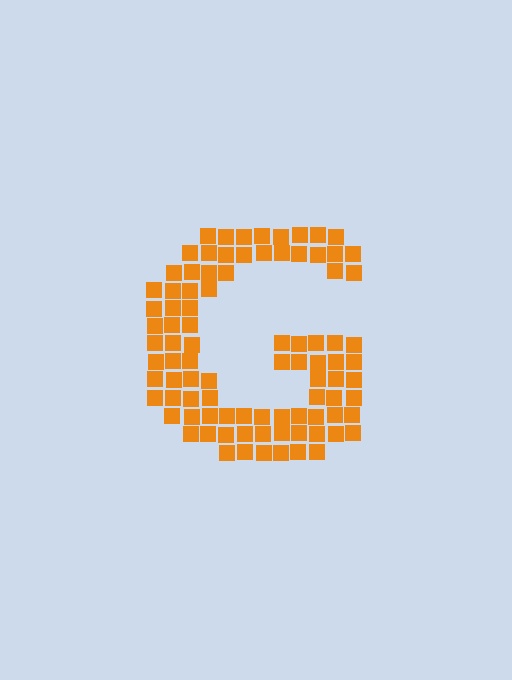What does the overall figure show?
The overall figure shows the letter G.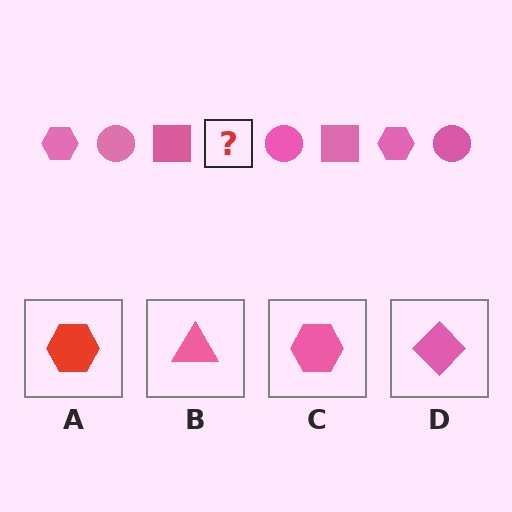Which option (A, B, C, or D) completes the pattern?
C.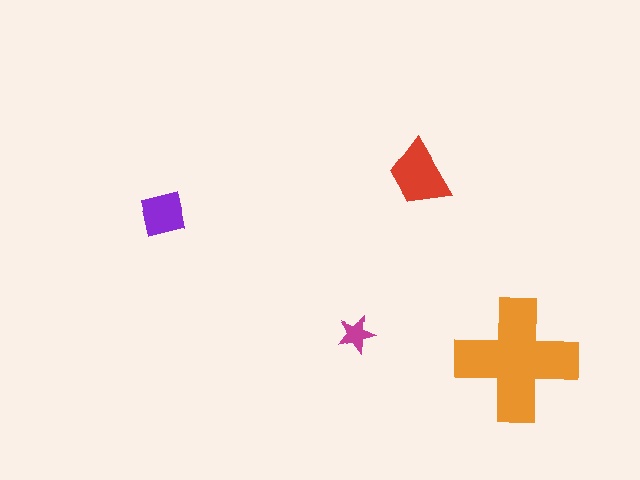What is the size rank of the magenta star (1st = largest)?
4th.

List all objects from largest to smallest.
The orange cross, the red trapezoid, the purple square, the magenta star.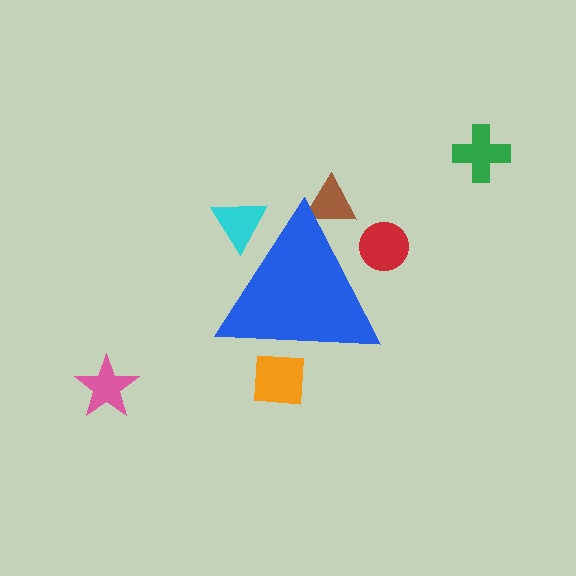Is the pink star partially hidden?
No, the pink star is fully visible.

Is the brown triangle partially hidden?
Yes, the brown triangle is partially hidden behind the blue triangle.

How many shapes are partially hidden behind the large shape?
4 shapes are partially hidden.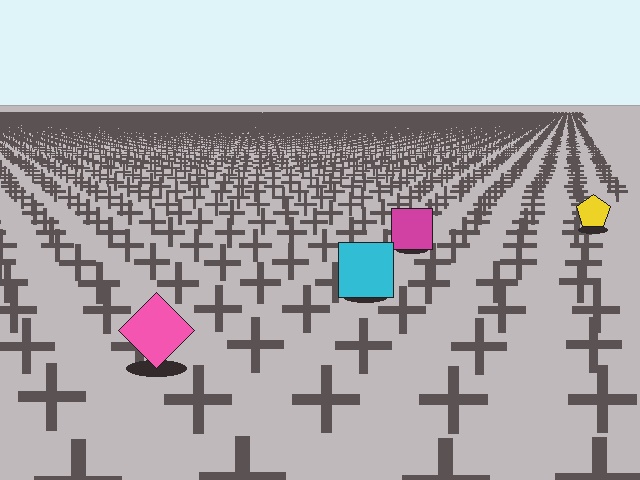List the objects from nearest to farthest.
From nearest to farthest: the pink diamond, the cyan square, the magenta square, the yellow pentagon.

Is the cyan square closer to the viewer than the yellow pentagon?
Yes. The cyan square is closer — you can tell from the texture gradient: the ground texture is coarser near it.